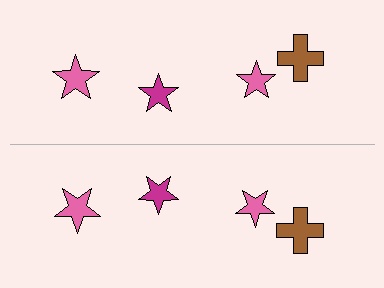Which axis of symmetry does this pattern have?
The pattern has a horizontal axis of symmetry running through the center of the image.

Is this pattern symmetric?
Yes, this pattern has bilateral (reflection) symmetry.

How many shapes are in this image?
There are 8 shapes in this image.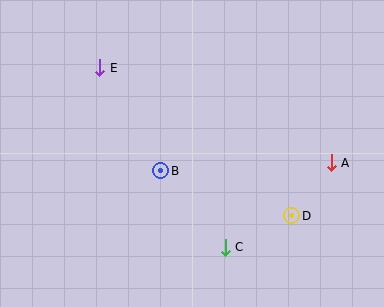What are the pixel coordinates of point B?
Point B is at (161, 171).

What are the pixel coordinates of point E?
Point E is at (100, 68).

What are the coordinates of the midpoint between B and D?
The midpoint between B and D is at (226, 193).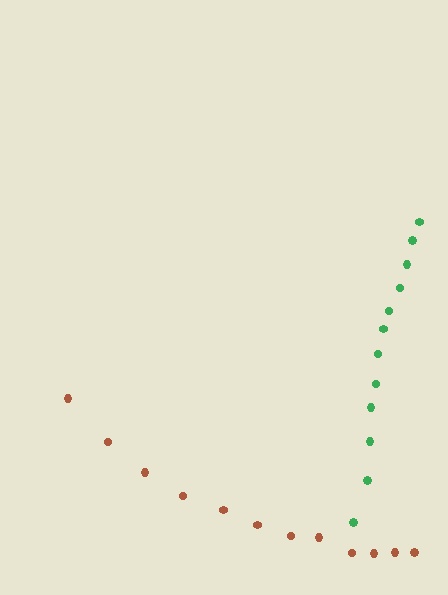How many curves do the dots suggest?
There are 2 distinct paths.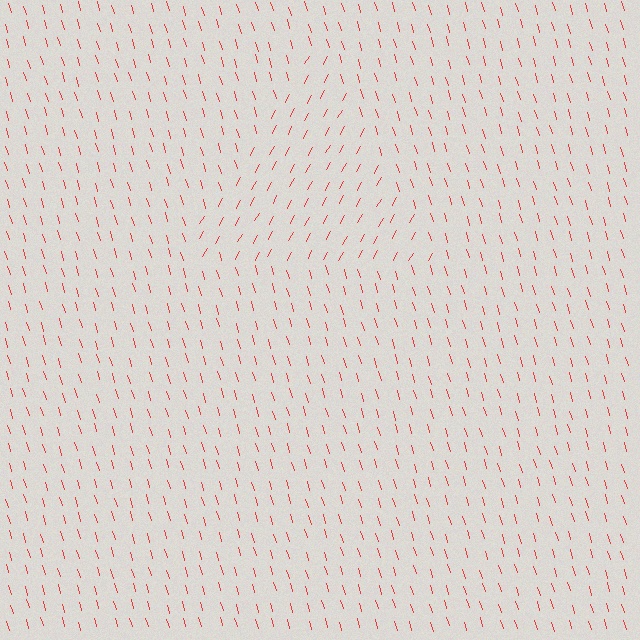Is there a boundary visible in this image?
Yes, there is a texture boundary formed by a change in line orientation.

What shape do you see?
I see a triangle.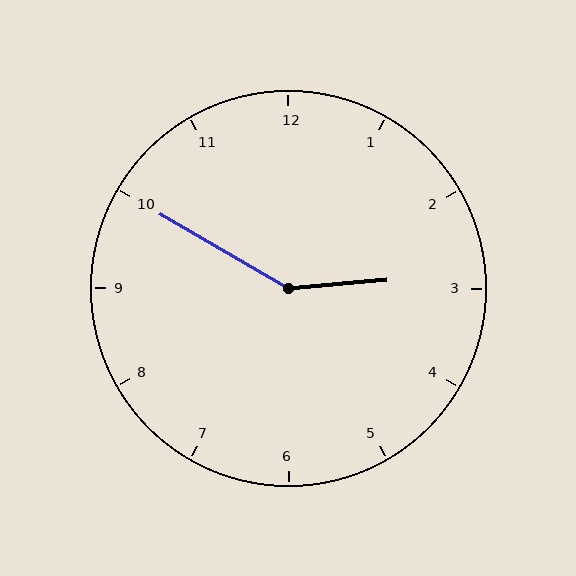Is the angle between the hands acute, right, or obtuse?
It is obtuse.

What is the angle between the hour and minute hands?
Approximately 145 degrees.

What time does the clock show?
2:50.